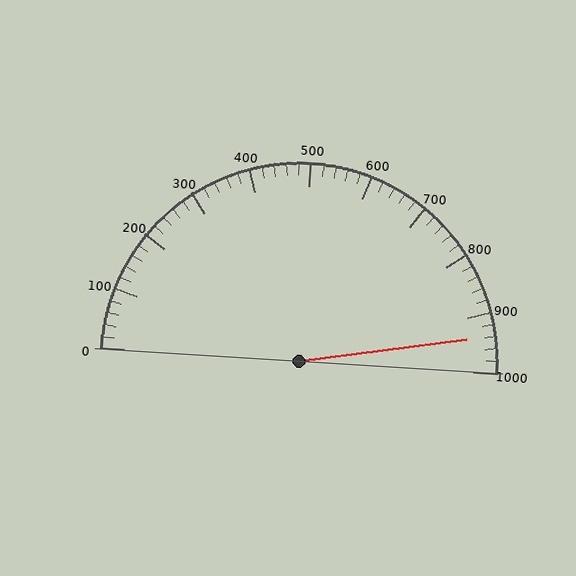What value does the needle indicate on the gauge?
The needle indicates approximately 940.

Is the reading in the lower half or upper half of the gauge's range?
The reading is in the upper half of the range (0 to 1000).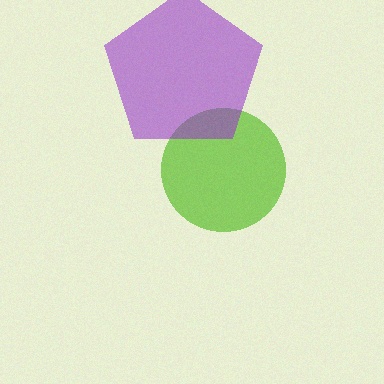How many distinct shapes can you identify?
There are 2 distinct shapes: a lime circle, a purple pentagon.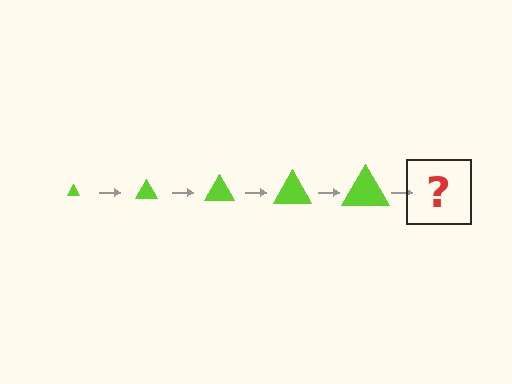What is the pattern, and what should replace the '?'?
The pattern is that the triangle gets progressively larger each step. The '?' should be a lime triangle, larger than the previous one.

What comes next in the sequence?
The next element should be a lime triangle, larger than the previous one.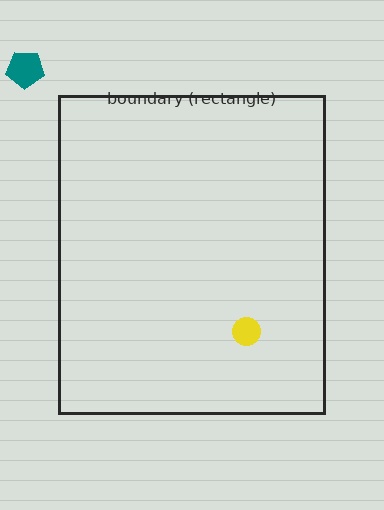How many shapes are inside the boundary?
1 inside, 1 outside.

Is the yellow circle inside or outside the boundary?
Inside.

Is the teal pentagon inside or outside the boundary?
Outside.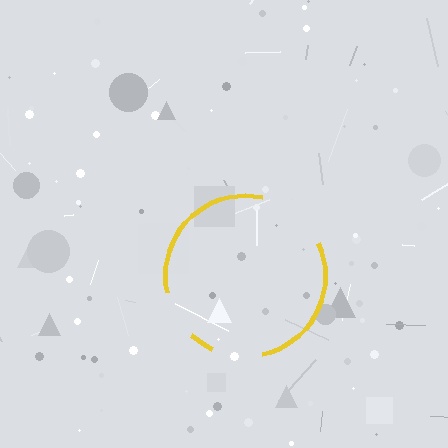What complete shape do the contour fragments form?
The contour fragments form a circle.